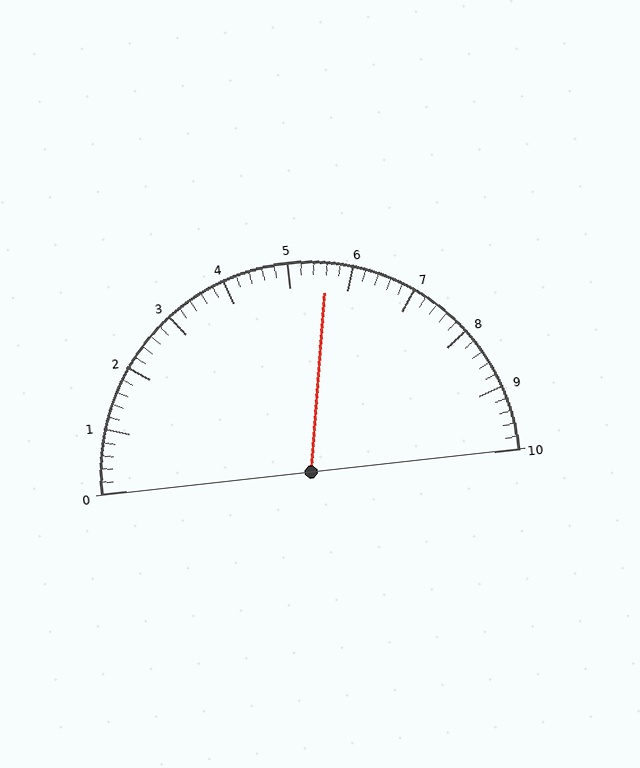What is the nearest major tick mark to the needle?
The nearest major tick mark is 6.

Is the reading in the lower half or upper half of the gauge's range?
The reading is in the upper half of the range (0 to 10).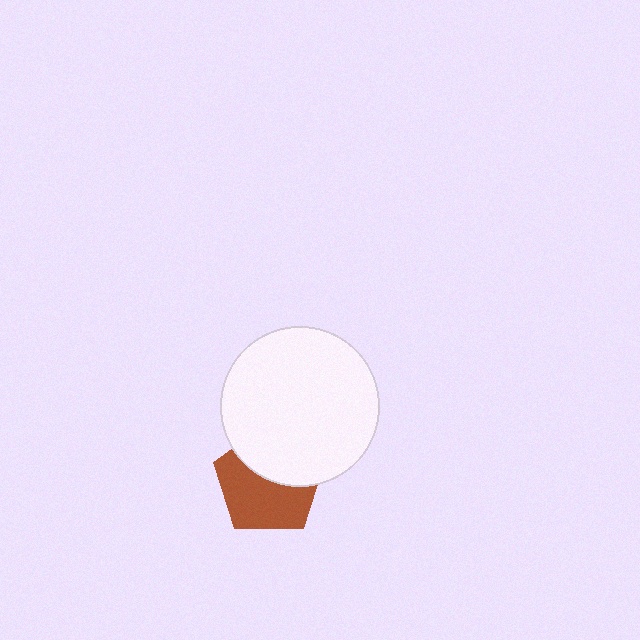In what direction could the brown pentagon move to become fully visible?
The brown pentagon could move down. That would shift it out from behind the white circle entirely.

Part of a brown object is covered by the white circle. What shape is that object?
It is a pentagon.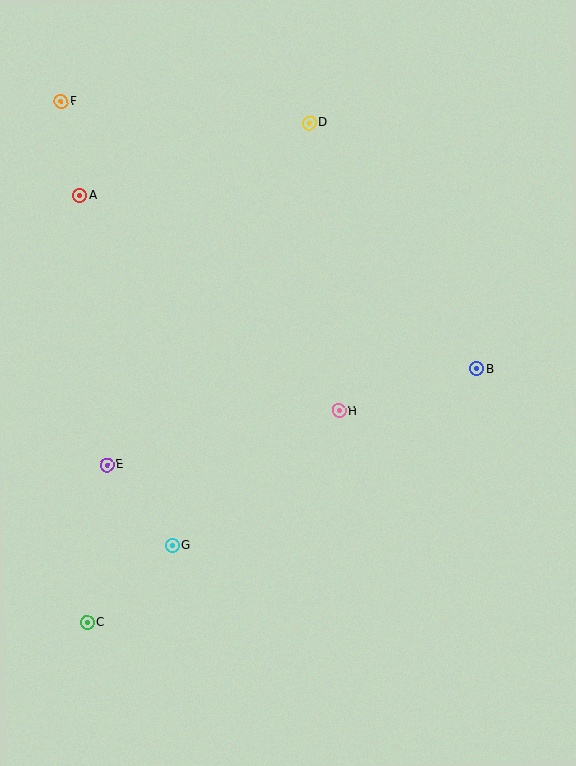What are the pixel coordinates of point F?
Point F is at (61, 102).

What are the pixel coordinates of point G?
Point G is at (172, 546).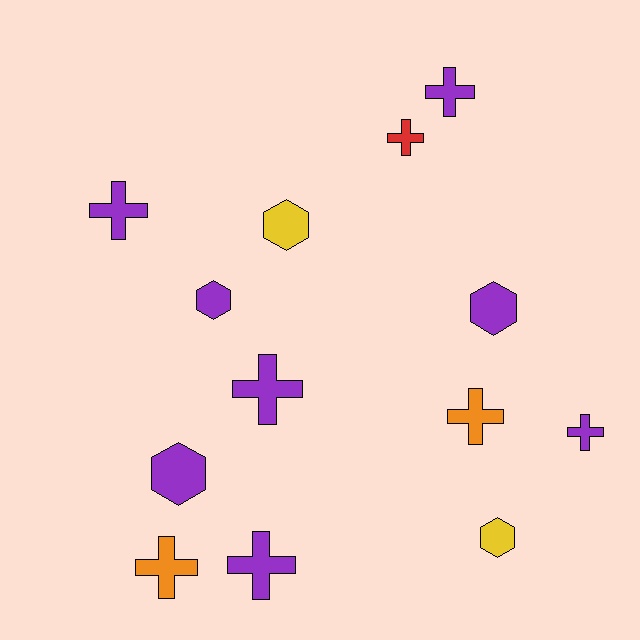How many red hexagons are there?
There are no red hexagons.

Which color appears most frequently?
Purple, with 8 objects.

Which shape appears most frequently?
Cross, with 8 objects.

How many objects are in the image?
There are 13 objects.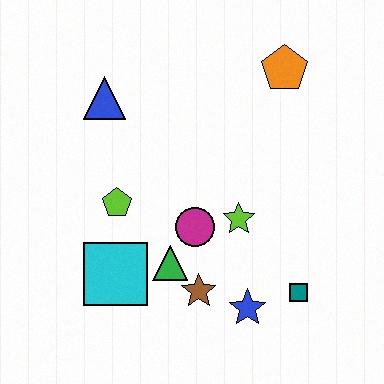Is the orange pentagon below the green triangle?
No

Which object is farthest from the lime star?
The blue triangle is farthest from the lime star.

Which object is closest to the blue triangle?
The lime pentagon is closest to the blue triangle.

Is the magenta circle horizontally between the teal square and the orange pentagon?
No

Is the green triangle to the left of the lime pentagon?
No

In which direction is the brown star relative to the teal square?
The brown star is to the left of the teal square.